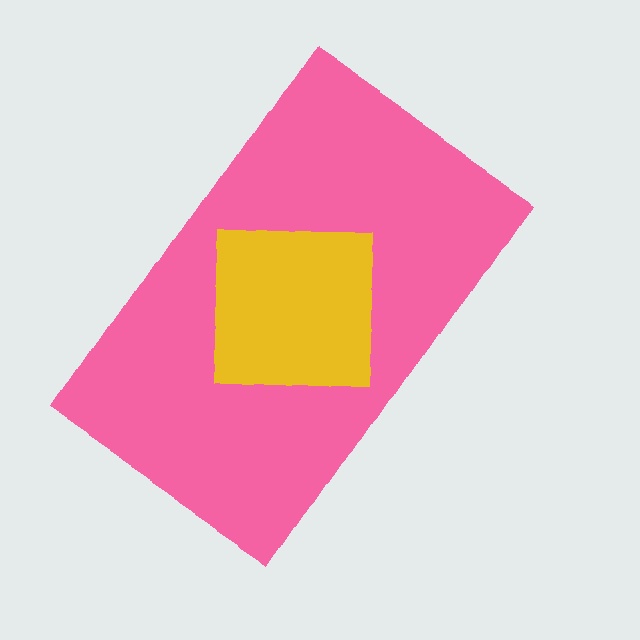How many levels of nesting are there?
2.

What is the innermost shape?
The yellow square.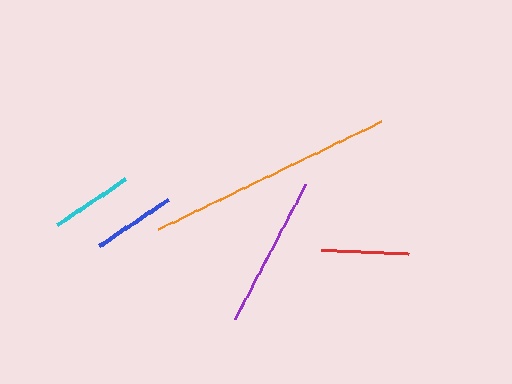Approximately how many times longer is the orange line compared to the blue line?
The orange line is approximately 3.0 times the length of the blue line.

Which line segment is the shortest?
The cyan line is the shortest at approximately 82 pixels.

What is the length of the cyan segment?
The cyan segment is approximately 82 pixels long.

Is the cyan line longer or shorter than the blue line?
The blue line is longer than the cyan line.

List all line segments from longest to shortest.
From longest to shortest: orange, purple, red, blue, cyan.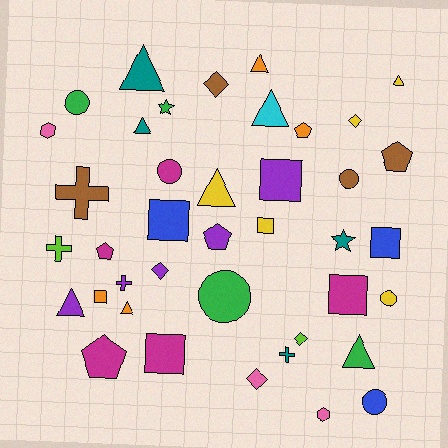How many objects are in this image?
There are 40 objects.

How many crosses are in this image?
There are 4 crosses.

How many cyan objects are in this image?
There is 1 cyan object.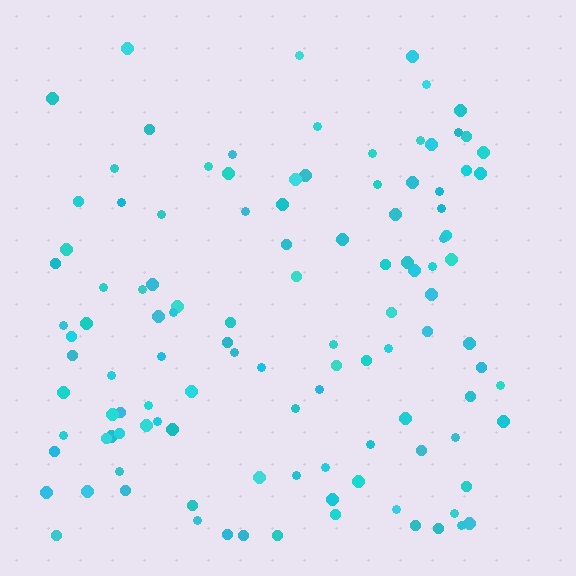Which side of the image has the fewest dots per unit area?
The top.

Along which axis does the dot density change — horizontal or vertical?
Vertical.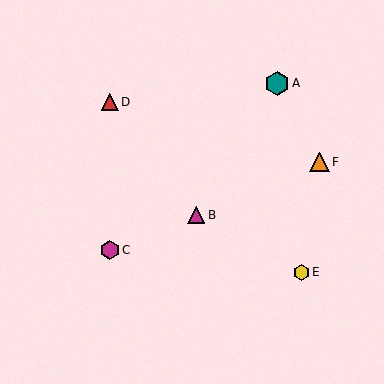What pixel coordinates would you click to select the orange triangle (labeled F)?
Click at (319, 162) to select the orange triangle F.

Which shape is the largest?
The teal hexagon (labeled A) is the largest.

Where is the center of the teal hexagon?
The center of the teal hexagon is at (277, 83).